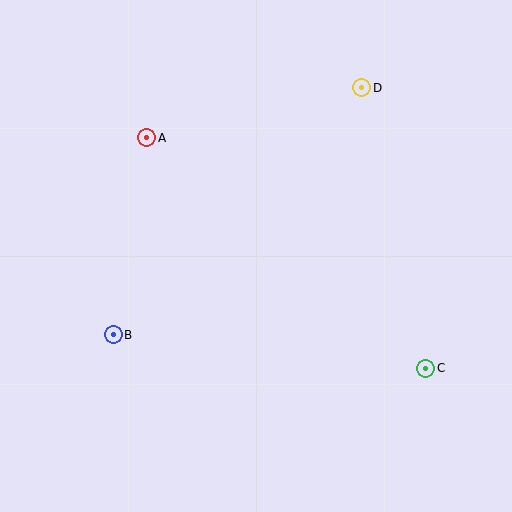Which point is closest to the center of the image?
Point A at (147, 138) is closest to the center.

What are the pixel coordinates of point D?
Point D is at (362, 88).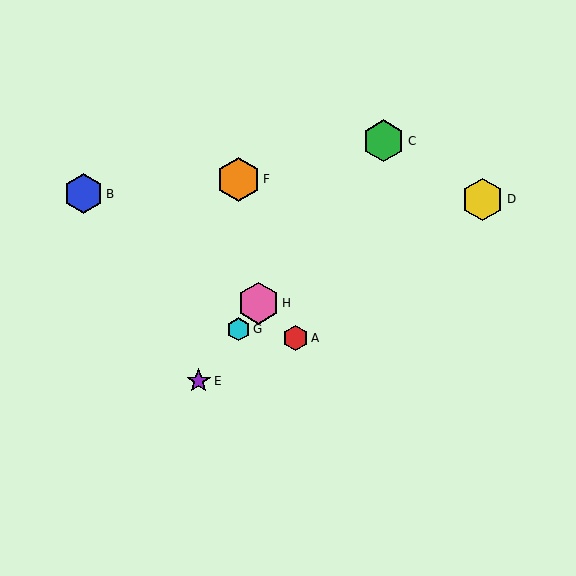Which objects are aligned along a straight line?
Objects C, E, G, H are aligned along a straight line.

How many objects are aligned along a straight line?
4 objects (C, E, G, H) are aligned along a straight line.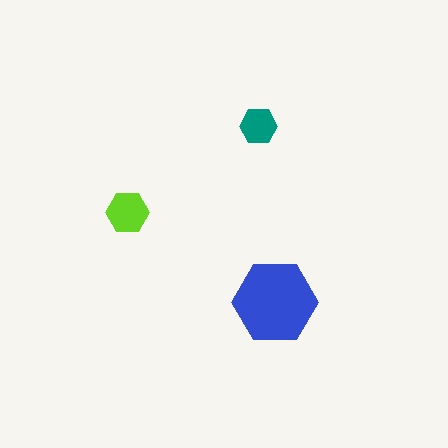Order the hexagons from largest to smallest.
the blue one, the lime one, the teal one.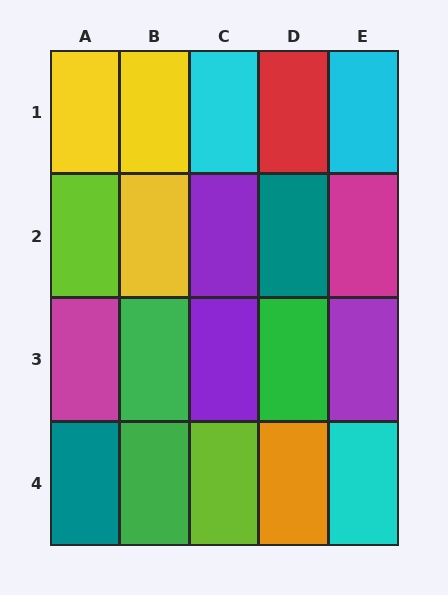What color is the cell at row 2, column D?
Teal.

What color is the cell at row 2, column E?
Magenta.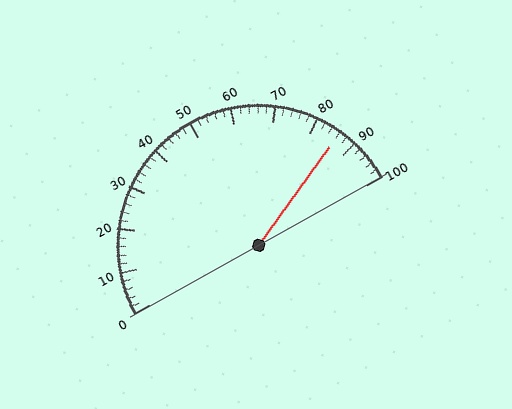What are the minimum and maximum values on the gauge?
The gauge ranges from 0 to 100.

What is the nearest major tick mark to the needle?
The nearest major tick mark is 90.